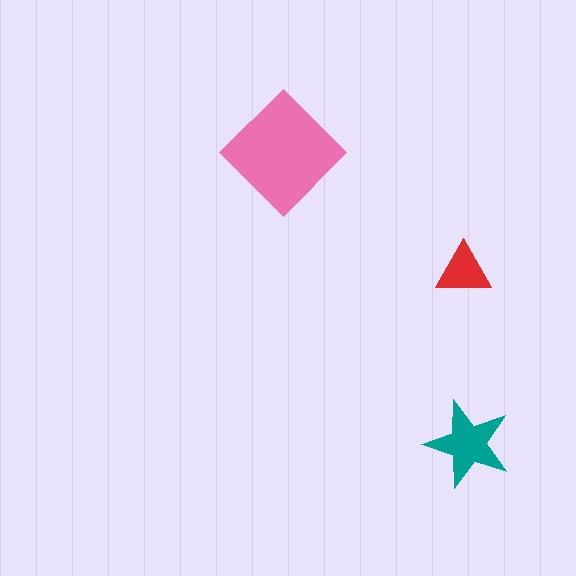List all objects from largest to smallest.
The pink diamond, the teal star, the red triangle.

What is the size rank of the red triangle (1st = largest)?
3rd.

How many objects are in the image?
There are 3 objects in the image.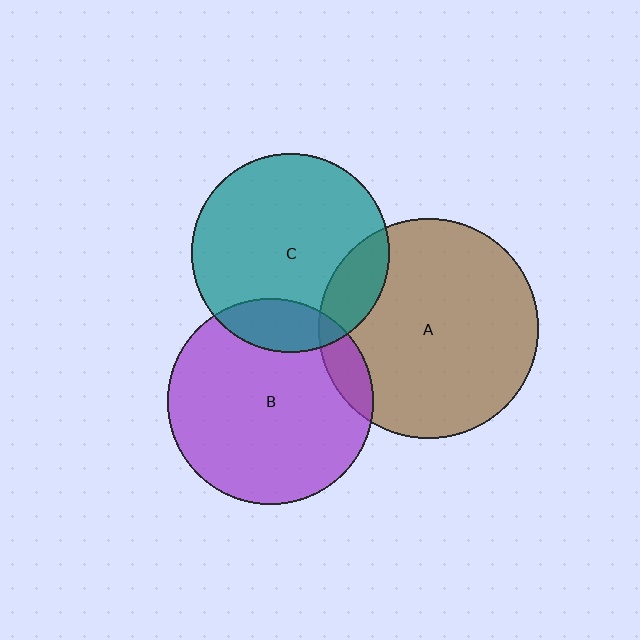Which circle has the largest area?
Circle A (brown).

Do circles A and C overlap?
Yes.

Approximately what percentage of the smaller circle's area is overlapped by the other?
Approximately 15%.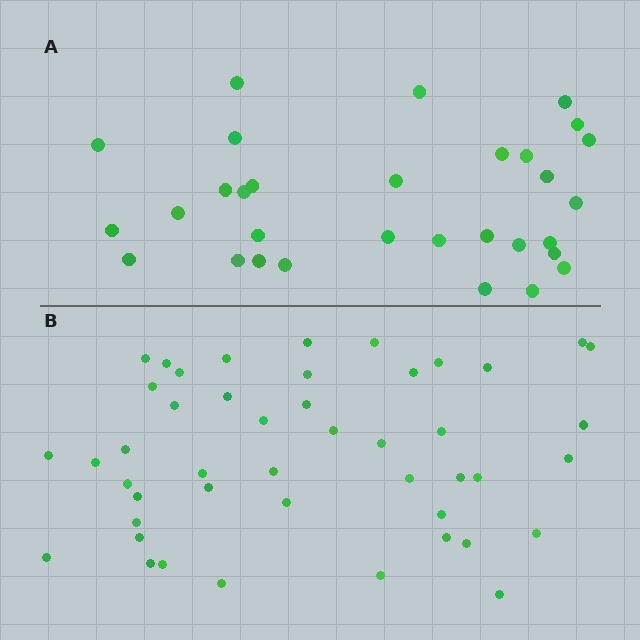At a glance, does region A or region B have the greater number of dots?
Region B (the bottom region) has more dots.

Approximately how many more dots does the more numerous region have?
Region B has approximately 15 more dots than region A.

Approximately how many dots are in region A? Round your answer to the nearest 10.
About 30 dots. (The exact count is 31, which rounds to 30.)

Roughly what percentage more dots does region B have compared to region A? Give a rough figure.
About 50% more.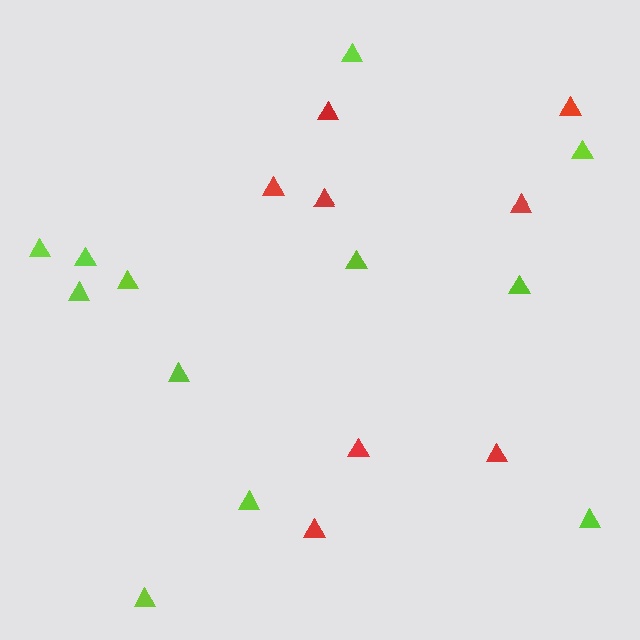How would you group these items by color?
There are 2 groups: one group of red triangles (8) and one group of lime triangles (12).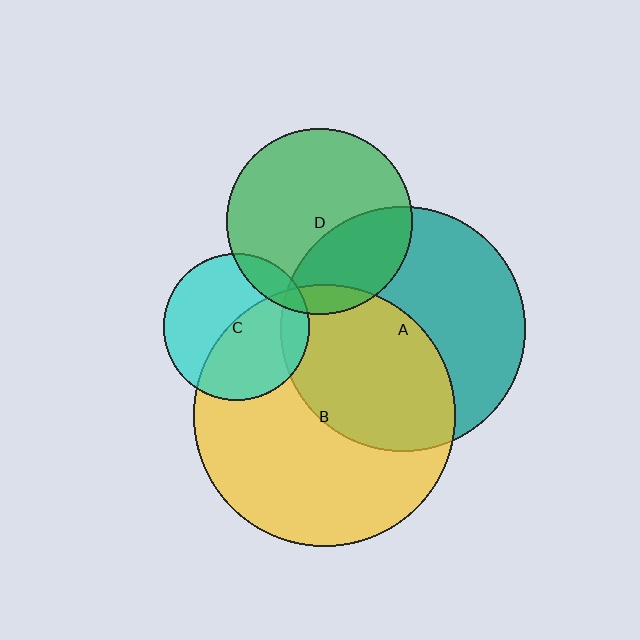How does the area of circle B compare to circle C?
Approximately 3.2 times.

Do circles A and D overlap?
Yes.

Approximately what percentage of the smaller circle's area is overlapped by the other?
Approximately 35%.